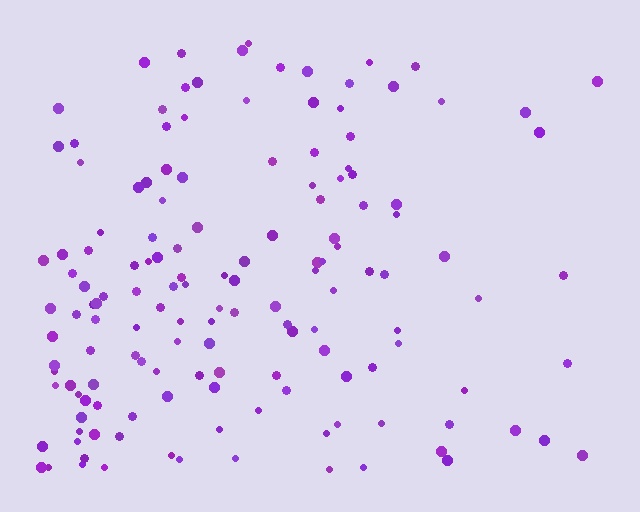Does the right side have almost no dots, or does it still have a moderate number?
Still a moderate number, just noticeably fewer than the left.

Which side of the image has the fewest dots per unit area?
The right.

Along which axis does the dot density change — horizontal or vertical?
Horizontal.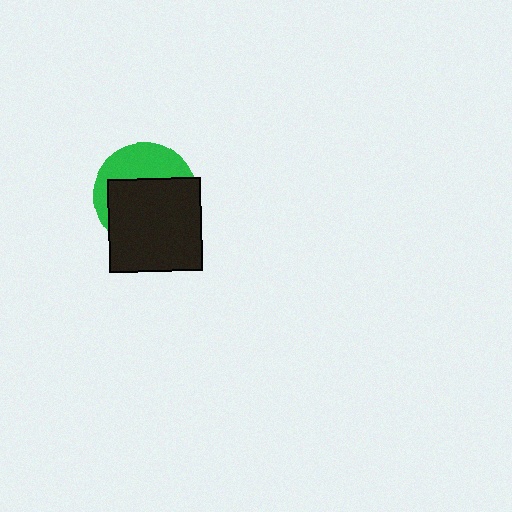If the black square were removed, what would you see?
You would see the complete green circle.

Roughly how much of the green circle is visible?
A small part of it is visible (roughly 38%).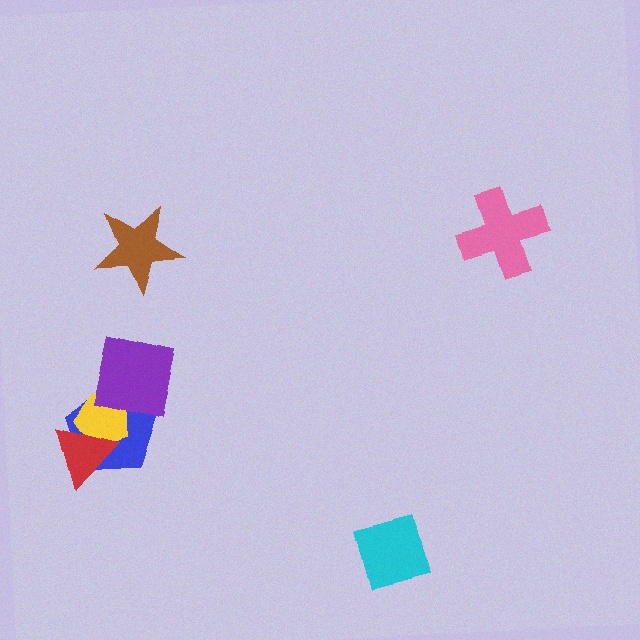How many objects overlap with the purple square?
2 objects overlap with the purple square.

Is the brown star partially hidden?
No, no other shape covers it.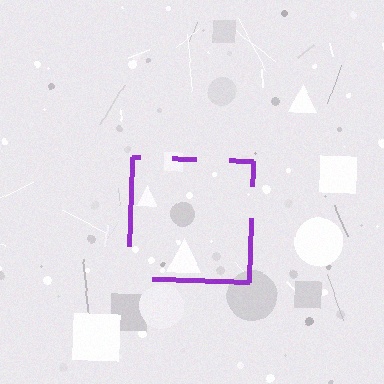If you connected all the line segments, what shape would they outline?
They would outline a square.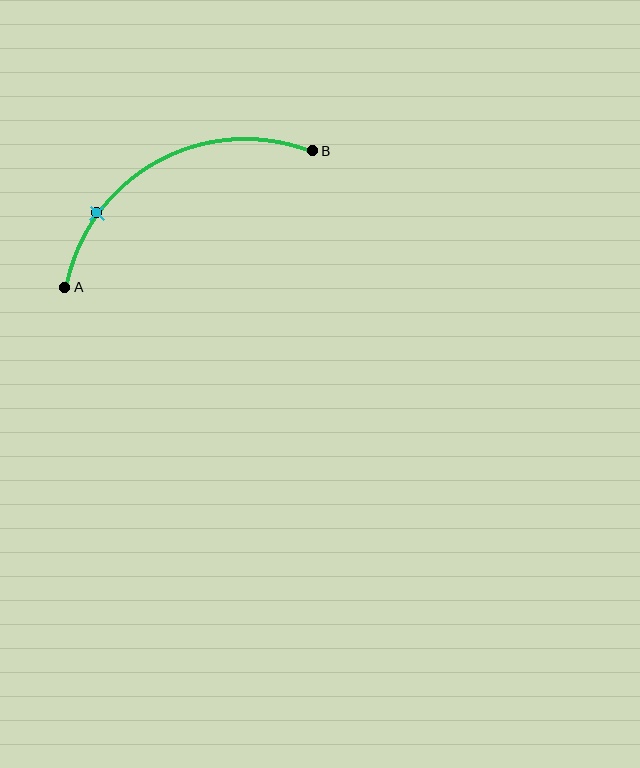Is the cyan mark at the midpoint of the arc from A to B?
No. The cyan mark lies on the arc but is closer to endpoint A. The arc midpoint would be at the point on the curve equidistant along the arc from both A and B.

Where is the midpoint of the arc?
The arc midpoint is the point on the curve farthest from the straight line joining A and B. It sits above that line.